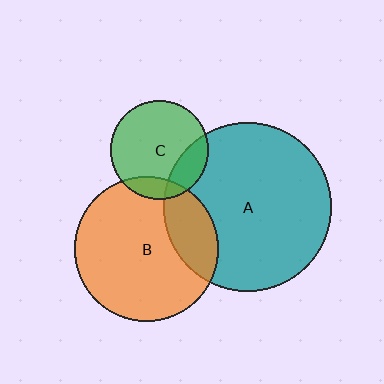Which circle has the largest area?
Circle A (teal).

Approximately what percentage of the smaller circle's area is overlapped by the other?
Approximately 20%.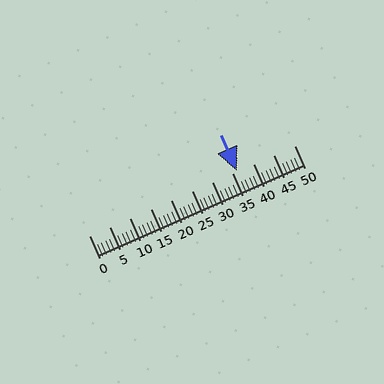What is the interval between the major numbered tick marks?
The major tick marks are spaced 5 units apart.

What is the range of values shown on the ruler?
The ruler shows values from 0 to 50.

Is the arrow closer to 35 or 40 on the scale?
The arrow is closer to 35.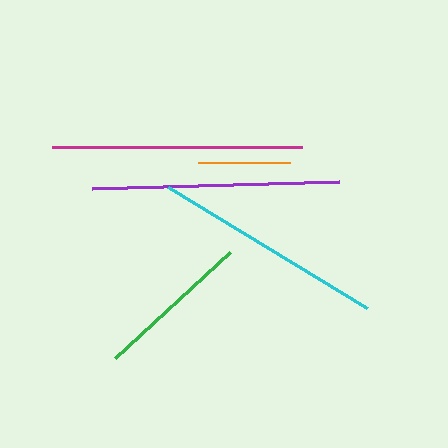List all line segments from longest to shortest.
From longest to shortest: magenta, purple, cyan, green, orange.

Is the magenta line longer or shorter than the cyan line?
The magenta line is longer than the cyan line.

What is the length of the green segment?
The green segment is approximately 156 pixels long.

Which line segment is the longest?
The magenta line is the longest at approximately 250 pixels.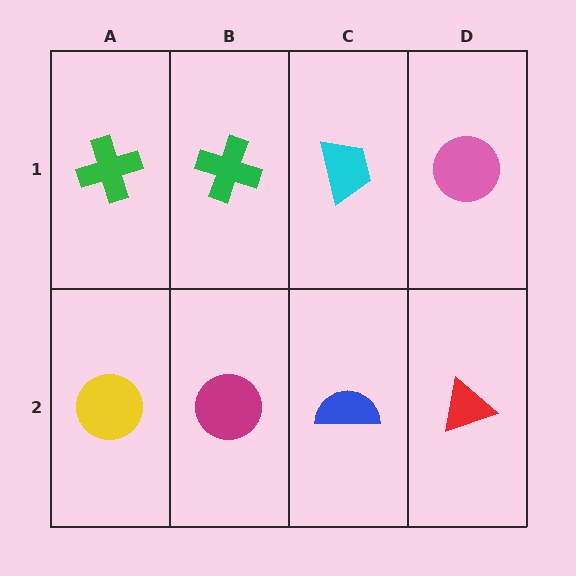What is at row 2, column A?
A yellow circle.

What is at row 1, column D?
A pink circle.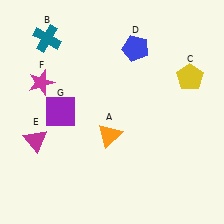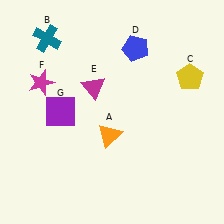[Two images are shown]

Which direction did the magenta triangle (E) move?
The magenta triangle (E) moved right.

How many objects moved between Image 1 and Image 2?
1 object moved between the two images.